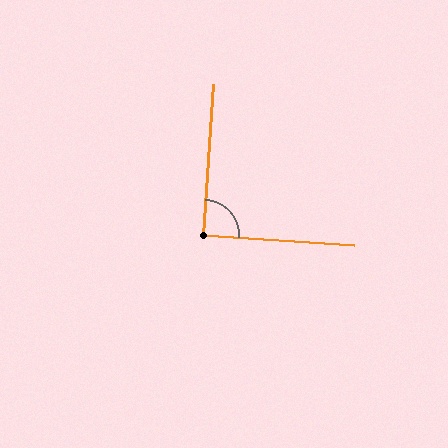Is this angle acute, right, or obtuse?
It is approximately a right angle.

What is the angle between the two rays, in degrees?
Approximately 90 degrees.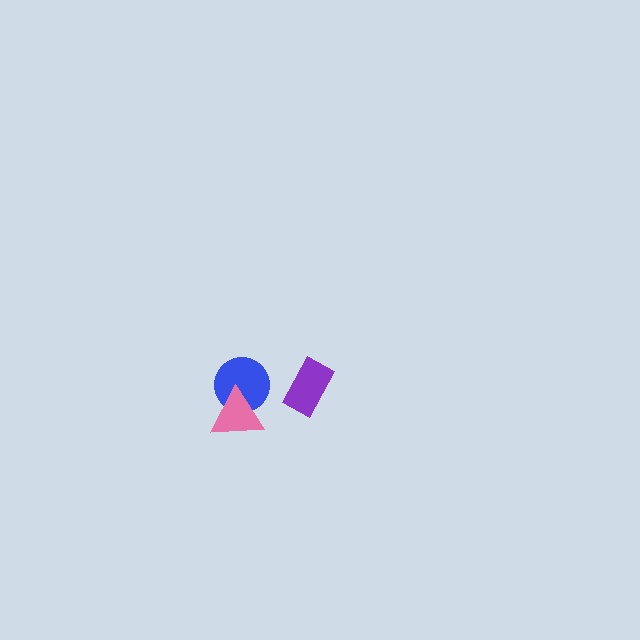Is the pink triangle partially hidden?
No, no other shape covers it.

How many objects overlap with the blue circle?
1 object overlaps with the blue circle.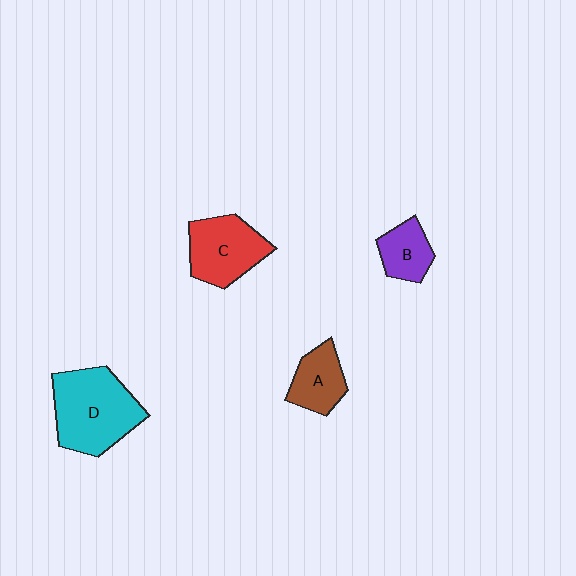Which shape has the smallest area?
Shape B (purple).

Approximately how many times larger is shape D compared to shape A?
Approximately 2.0 times.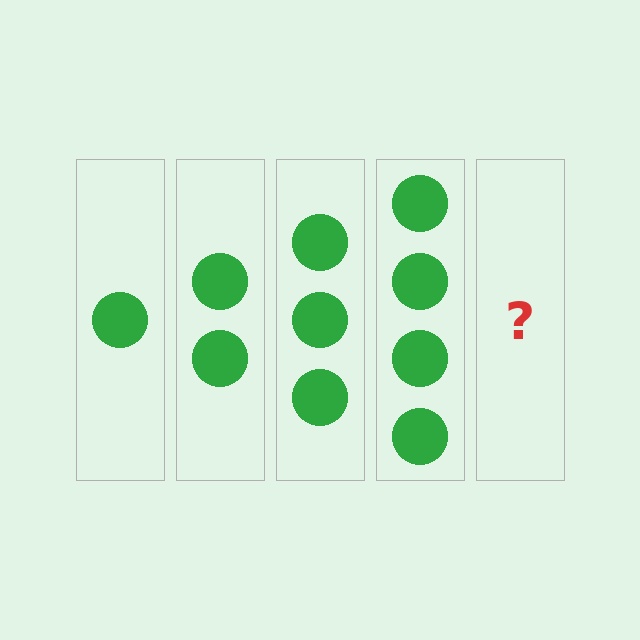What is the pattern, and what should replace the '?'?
The pattern is that each step adds one more circle. The '?' should be 5 circles.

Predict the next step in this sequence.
The next step is 5 circles.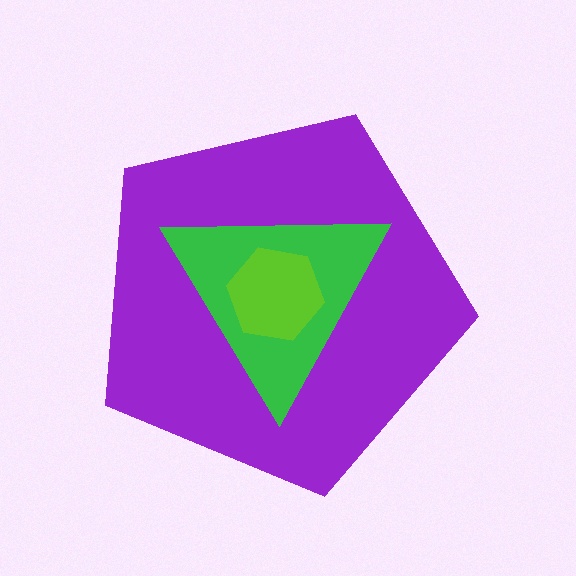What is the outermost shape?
The purple pentagon.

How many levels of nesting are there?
3.